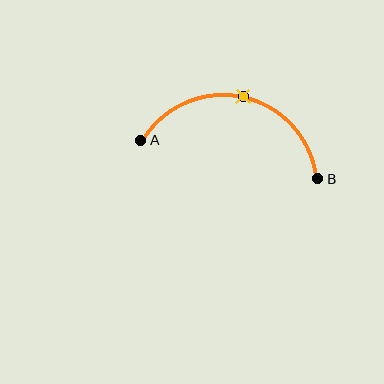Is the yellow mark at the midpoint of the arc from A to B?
Yes. The yellow mark lies on the arc at equal arc-length from both A and B — it is the arc midpoint.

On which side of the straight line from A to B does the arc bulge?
The arc bulges above the straight line connecting A and B.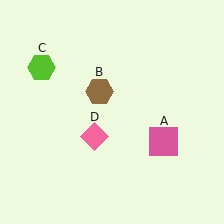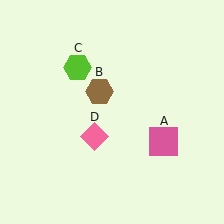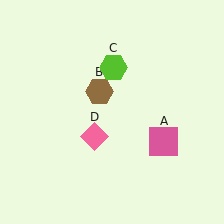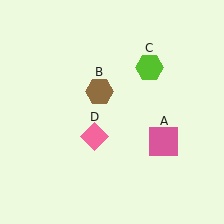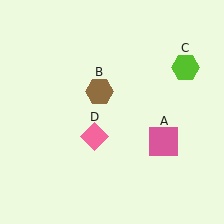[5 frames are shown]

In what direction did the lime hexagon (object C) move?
The lime hexagon (object C) moved right.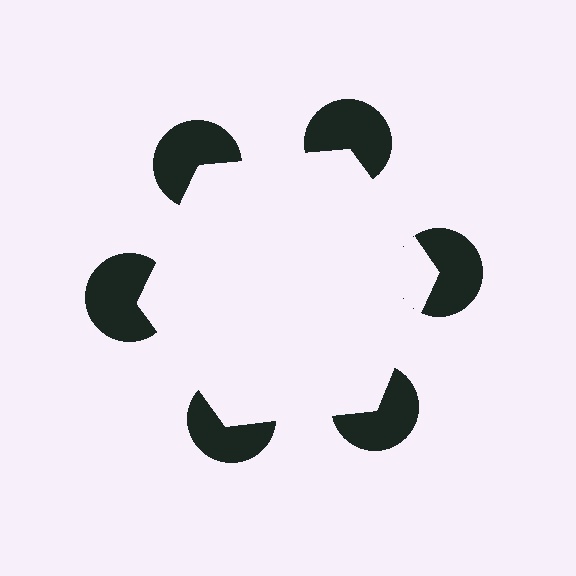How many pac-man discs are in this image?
There are 6 — one at each vertex of the illusory hexagon.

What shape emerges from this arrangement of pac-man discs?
An illusory hexagon — its edges are inferred from the aligned wedge cuts in the pac-man discs, not physically drawn.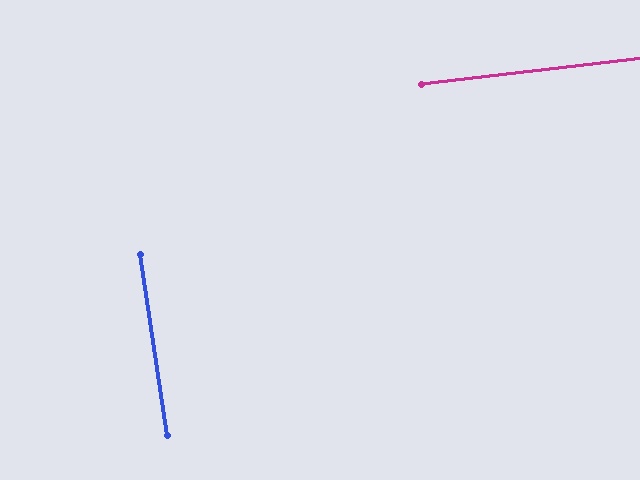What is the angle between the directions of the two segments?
Approximately 88 degrees.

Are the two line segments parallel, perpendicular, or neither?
Perpendicular — they meet at approximately 88°.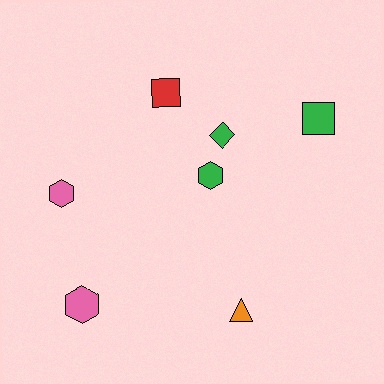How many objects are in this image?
There are 7 objects.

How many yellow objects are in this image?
There are no yellow objects.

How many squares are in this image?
There are 2 squares.